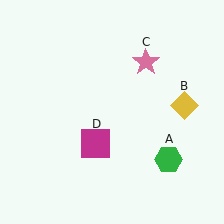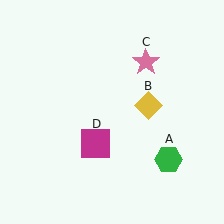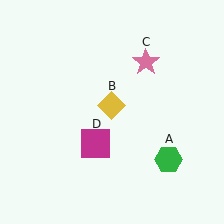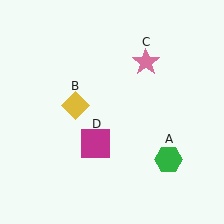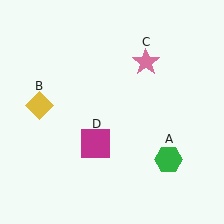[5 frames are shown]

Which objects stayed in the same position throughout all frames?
Green hexagon (object A) and pink star (object C) and magenta square (object D) remained stationary.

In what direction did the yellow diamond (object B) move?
The yellow diamond (object B) moved left.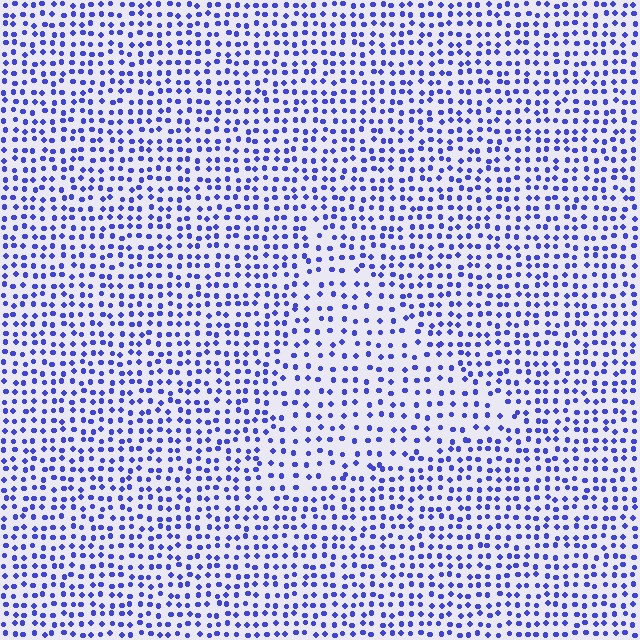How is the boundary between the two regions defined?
The boundary is defined by a change in element density (approximately 1.6x ratio). All elements are the same color, size, and shape.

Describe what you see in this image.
The image contains small blue elements arranged at two different densities. A triangle-shaped region is visible where the elements are less densely packed than the surrounding area.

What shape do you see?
I see a triangle.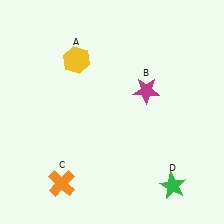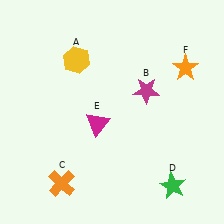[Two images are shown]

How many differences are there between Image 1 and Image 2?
There are 2 differences between the two images.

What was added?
A magenta triangle (E), an orange star (F) were added in Image 2.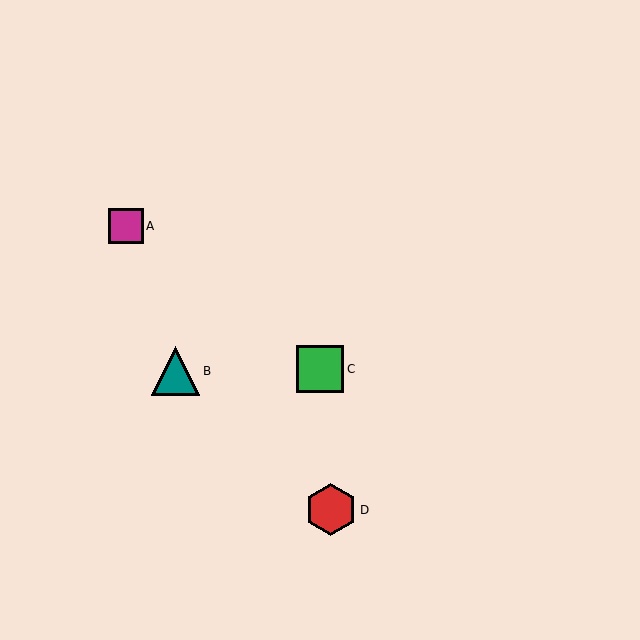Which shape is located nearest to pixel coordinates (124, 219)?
The magenta square (labeled A) at (126, 226) is nearest to that location.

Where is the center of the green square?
The center of the green square is at (320, 369).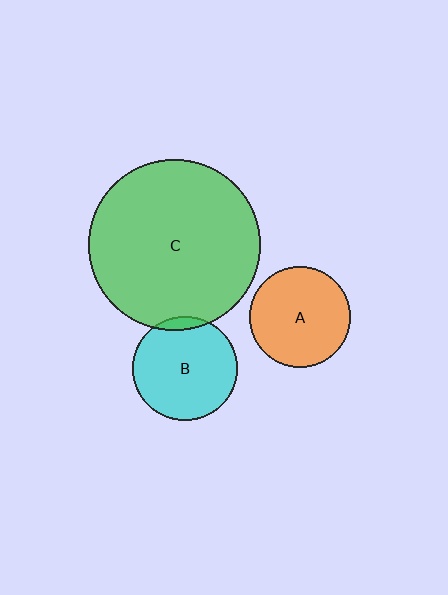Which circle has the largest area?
Circle C (green).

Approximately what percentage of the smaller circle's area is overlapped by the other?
Approximately 5%.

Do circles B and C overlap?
Yes.